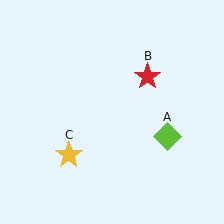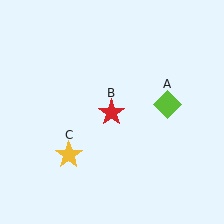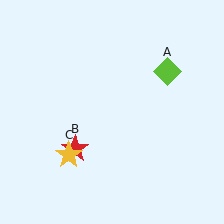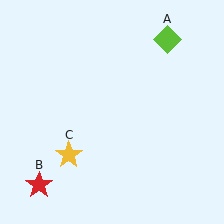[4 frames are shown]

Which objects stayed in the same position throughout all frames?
Yellow star (object C) remained stationary.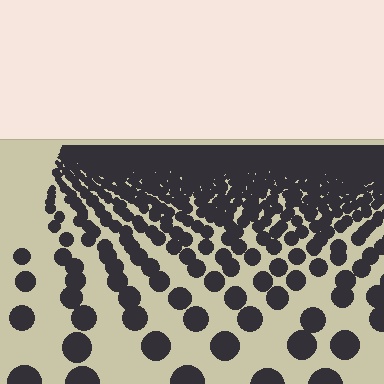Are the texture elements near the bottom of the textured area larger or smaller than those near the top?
Larger. Near the bottom, elements are closer to the viewer and appear at a bigger on-screen size.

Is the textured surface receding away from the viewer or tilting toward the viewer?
The surface is receding away from the viewer. Texture elements get smaller and denser toward the top.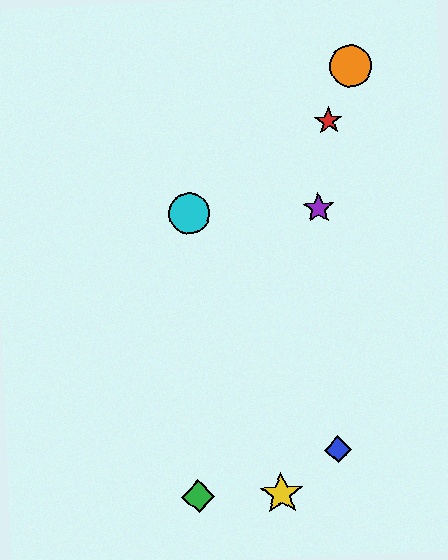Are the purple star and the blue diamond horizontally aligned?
No, the purple star is at y≈208 and the blue diamond is at y≈449.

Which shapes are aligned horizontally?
The purple star, the cyan circle are aligned horizontally.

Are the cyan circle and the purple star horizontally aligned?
Yes, both are at y≈214.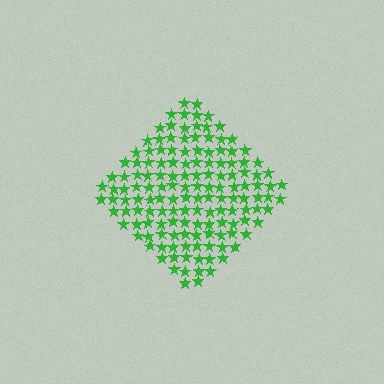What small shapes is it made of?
It is made of small stars.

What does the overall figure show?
The overall figure shows a diamond.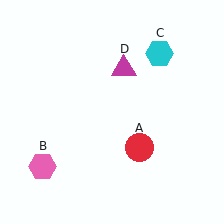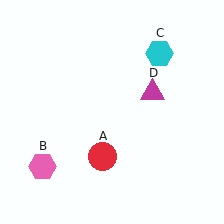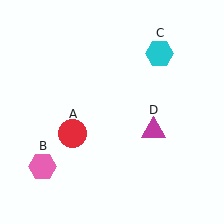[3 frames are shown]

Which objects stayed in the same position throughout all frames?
Pink hexagon (object B) and cyan hexagon (object C) remained stationary.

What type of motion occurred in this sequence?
The red circle (object A), magenta triangle (object D) rotated clockwise around the center of the scene.